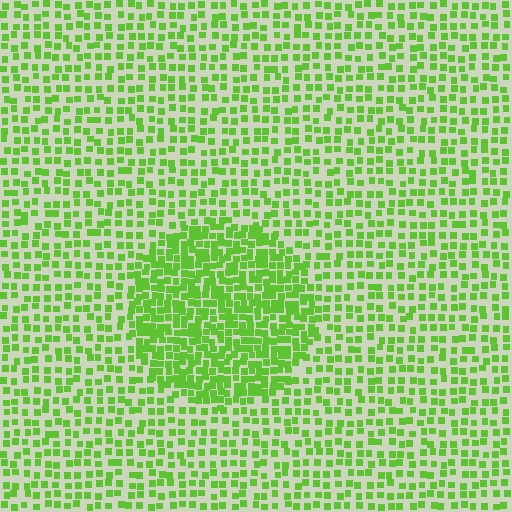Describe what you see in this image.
The image contains small lime elements arranged at two different densities. A circle-shaped region is visible where the elements are more densely packed than the surrounding area.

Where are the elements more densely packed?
The elements are more densely packed inside the circle boundary.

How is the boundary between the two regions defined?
The boundary is defined by a change in element density (approximately 1.9x ratio). All elements are the same color, size, and shape.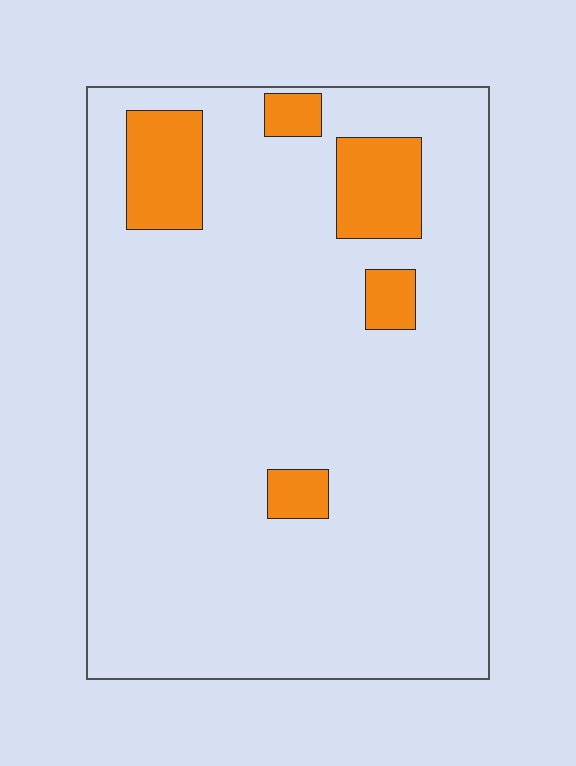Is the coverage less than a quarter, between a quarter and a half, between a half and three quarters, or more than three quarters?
Less than a quarter.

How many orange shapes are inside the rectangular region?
5.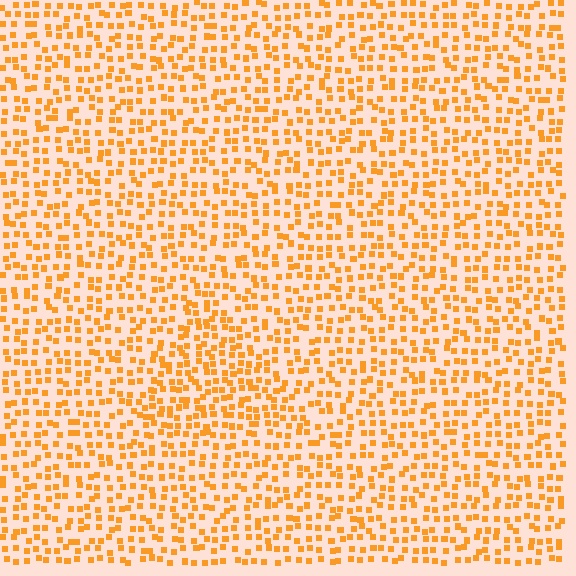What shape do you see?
I see a triangle.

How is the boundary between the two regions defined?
The boundary is defined by a change in element density (approximately 1.4x ratio). All elements are the same color, size, and shape.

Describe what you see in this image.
The image contains small orange elements arranged at two different densities. A triangle-shaped region is visible where the elements are more densely packed than the surrounding area.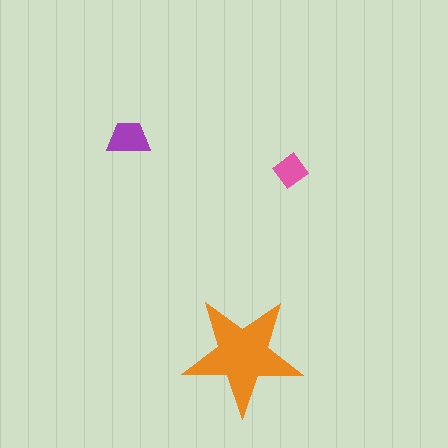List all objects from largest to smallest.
The orange star, the purple trapezoid, the pink diamond.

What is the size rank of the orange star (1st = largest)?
1st.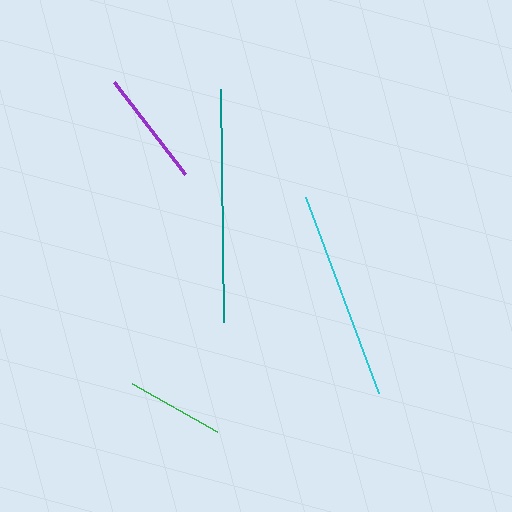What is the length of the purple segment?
The purple segment is approximately 116 pixels long.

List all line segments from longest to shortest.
From longest to shortest: teal, cyan, purple, green.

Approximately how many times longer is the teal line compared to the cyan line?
The teal line is approximately 1.1 times the length of the cyan line.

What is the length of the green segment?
The green segment is approximately 98 pixels long.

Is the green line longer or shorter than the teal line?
The teal line is longer than the green line.